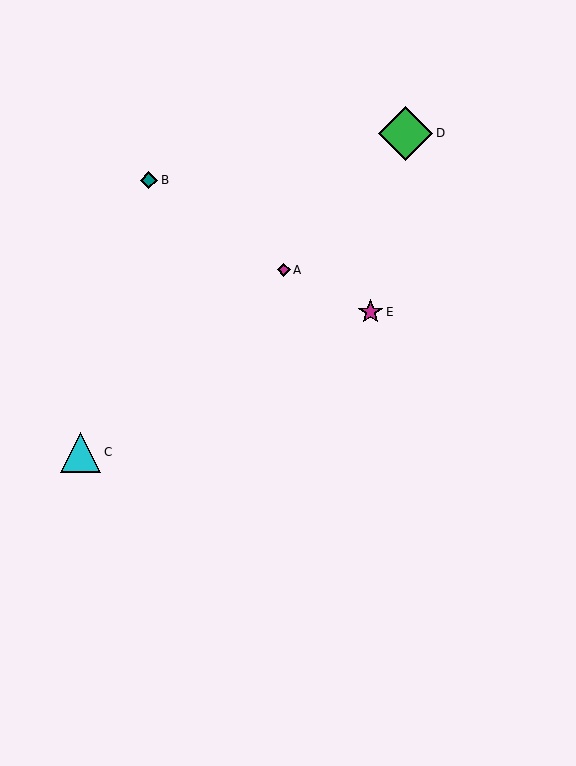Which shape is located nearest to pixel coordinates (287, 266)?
The magenta diamond (labeled A) at (284, 270) is nearest to that location.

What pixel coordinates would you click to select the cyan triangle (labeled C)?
Click at (81, 452) to select the cyan triangle C.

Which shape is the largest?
The green diamond (labeled D) is the largest.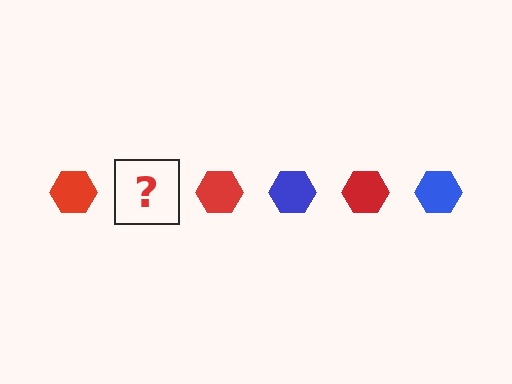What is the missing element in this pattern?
The missing element is a blue hexagon.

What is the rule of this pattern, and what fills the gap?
The rule is that the pattern cycles through red, blue hexagons. The gap should be filled with a blue hexagon.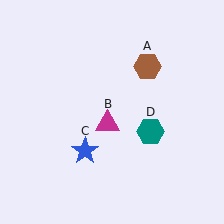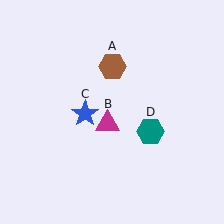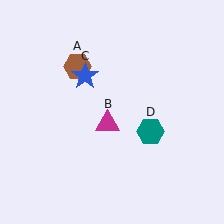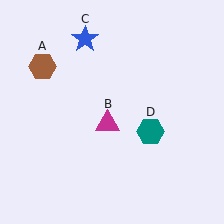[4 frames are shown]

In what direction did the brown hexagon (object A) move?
The brown hexagon (object A) moved left.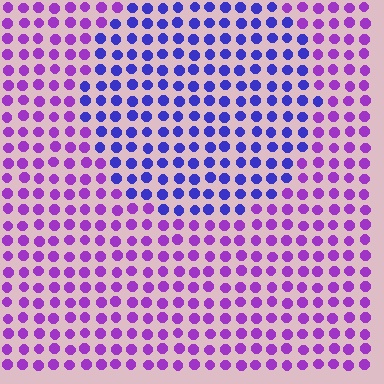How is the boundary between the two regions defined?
The boundary is defined purely by a slight shift in hue (about 42 degrees). Spacing, size, and orientation are identical on both sides.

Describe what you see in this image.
The image is filled with small purple elements in a uniform arrangement. A circle-shaped region is visible where the elements are tinted to a slightly different hue, forming a subtle color boundary.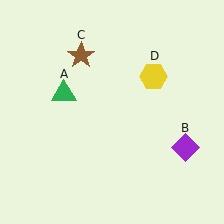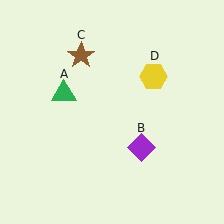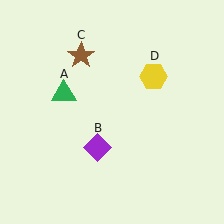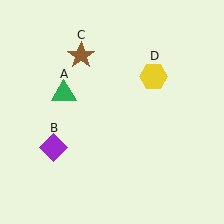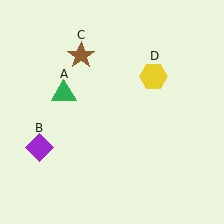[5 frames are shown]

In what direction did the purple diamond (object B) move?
The purple diamond (object B) moved left.